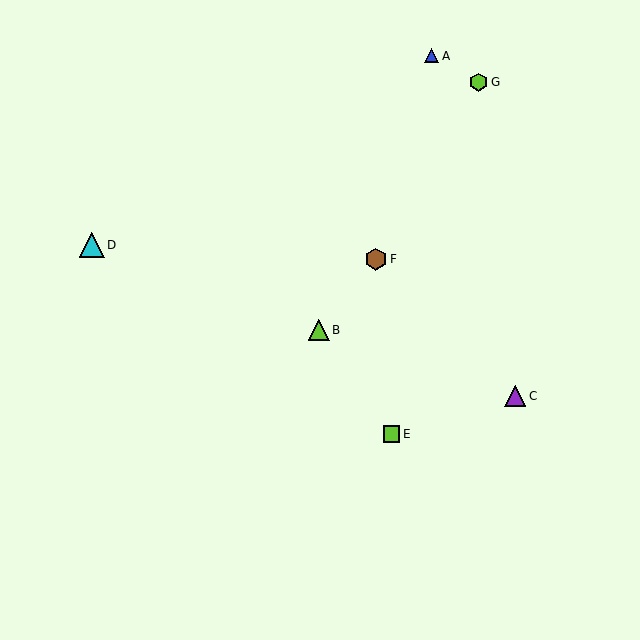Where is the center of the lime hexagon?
The center of the lime hexagon is at (479, 82).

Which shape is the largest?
The cyan triangle (labeled D) is the largest.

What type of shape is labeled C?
Shape C is a purple triangle.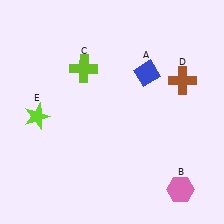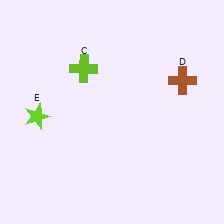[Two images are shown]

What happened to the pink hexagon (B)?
The pink hexagon (B) was removed in Image 2. It was in the bottom-right area of Image 1.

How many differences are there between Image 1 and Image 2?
There are 2 differences between the two images.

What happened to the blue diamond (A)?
The blue diamond (A) was removed in Image 2. It was in the top-right area of Image 1.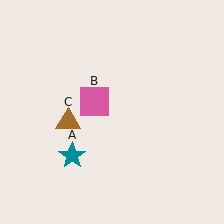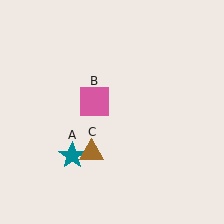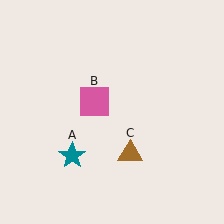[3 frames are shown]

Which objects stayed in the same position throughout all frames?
Teal star (object A) and pink square (object B) remained stationary.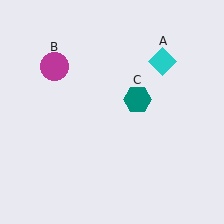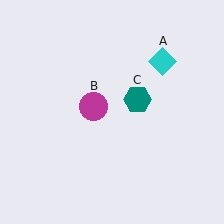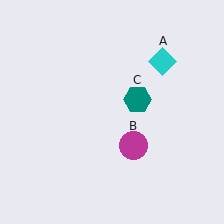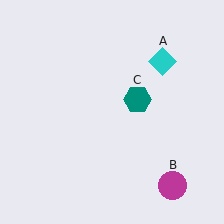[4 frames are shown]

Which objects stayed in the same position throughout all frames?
Cyan diamond (object A) and teal hexagon (object C) remained stationary.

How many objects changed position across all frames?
1 object changed position: magenta circle (object B).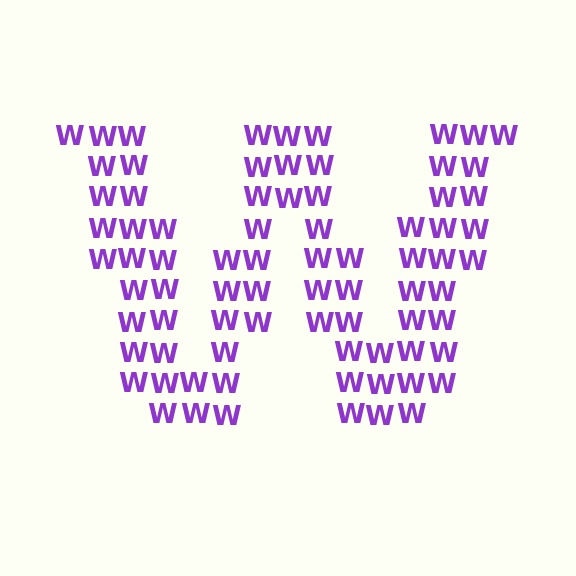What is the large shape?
The large shape is the letter W.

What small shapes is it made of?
It is made of small letter W's.